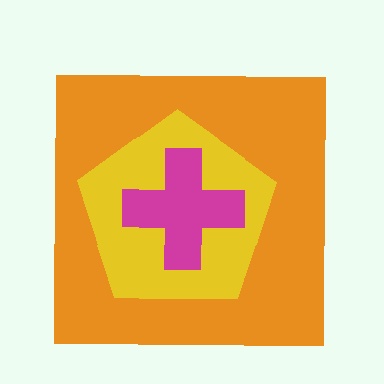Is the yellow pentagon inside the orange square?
Yes.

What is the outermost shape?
The orange square.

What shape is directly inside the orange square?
The yellow pentagon.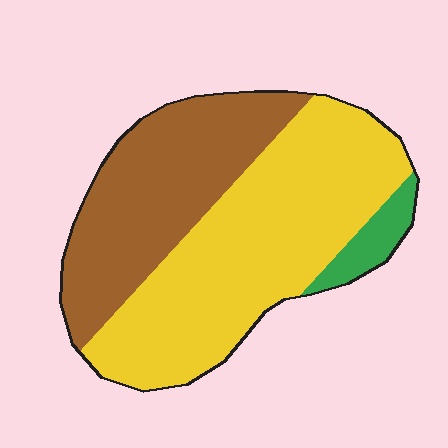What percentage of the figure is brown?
Brown covers around 40% of the figure.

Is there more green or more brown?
Brown.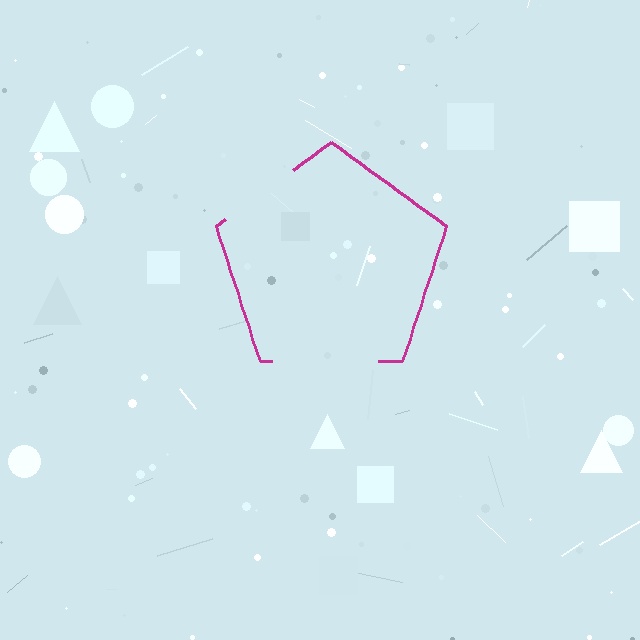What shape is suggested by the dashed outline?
The dashed outline suggests a pentagon.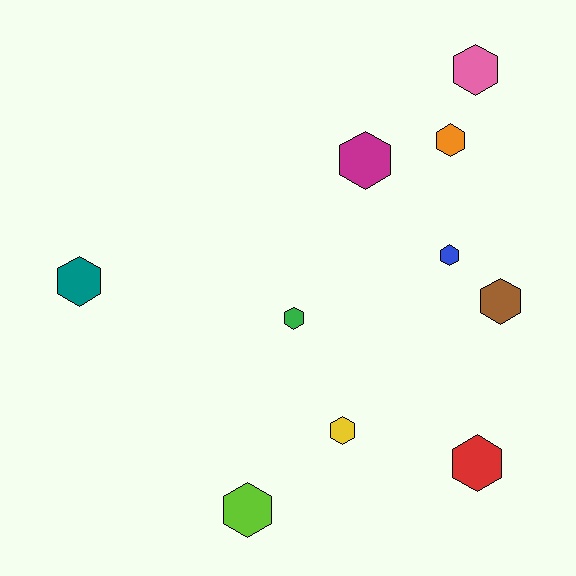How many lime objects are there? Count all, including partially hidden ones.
There is 1 lime object.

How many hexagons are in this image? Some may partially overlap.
There are 10 hexagons.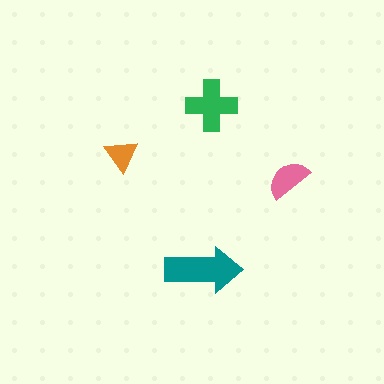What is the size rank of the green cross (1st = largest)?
2nd.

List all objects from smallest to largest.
The orange triangle, the pink semicircle, the green cross, the teal arrow.